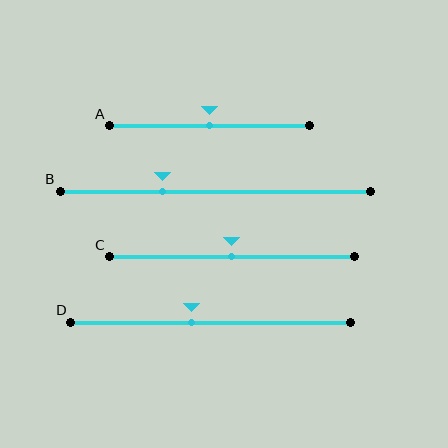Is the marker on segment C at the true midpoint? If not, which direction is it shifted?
Yes, the marker on segment C is at the true midpoint.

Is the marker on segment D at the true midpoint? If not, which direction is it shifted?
No, the marker on segment D is shifted to the left by about 7% of the segment length.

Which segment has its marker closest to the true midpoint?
Segment A has its marker closest to the true midpoint.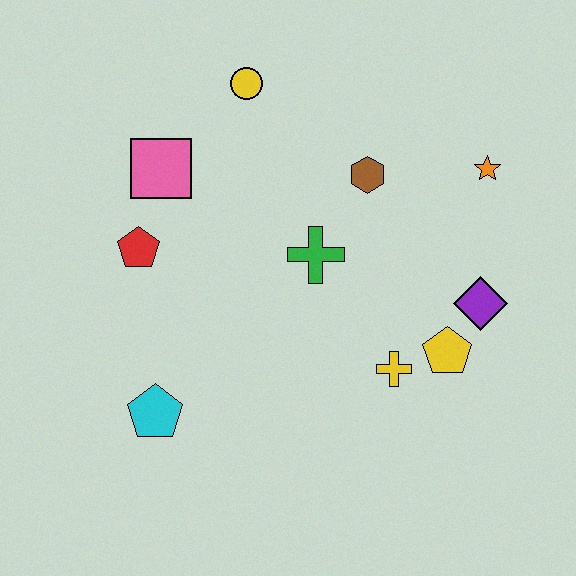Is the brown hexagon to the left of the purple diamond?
Yes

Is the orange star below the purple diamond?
No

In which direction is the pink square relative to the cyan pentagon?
The pink square is above the cyan pentagon.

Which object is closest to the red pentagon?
The pink square is closest to the red pentagon.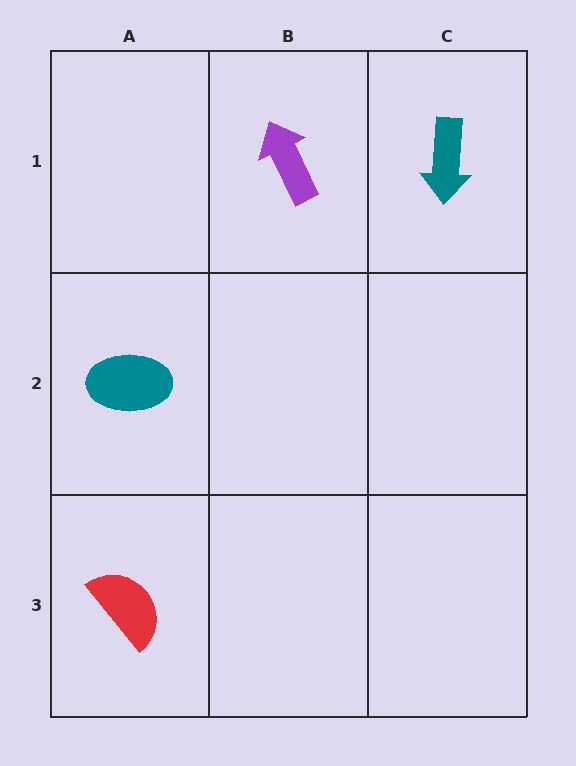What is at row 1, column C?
A teal arrow.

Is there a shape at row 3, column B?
No, that cell is empty.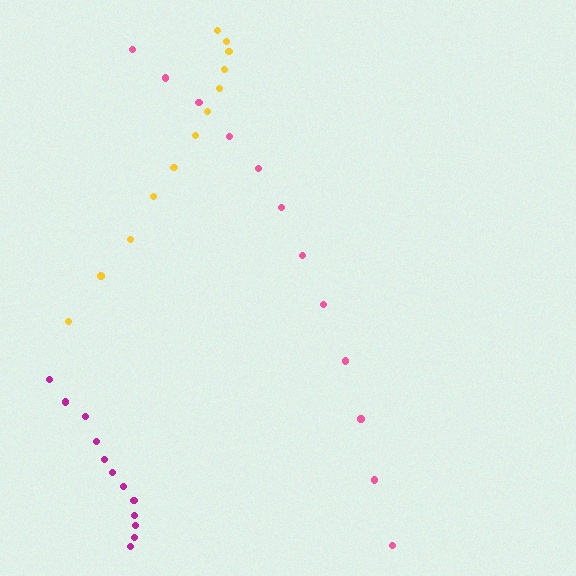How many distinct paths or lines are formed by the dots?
There are 3 distinct paths.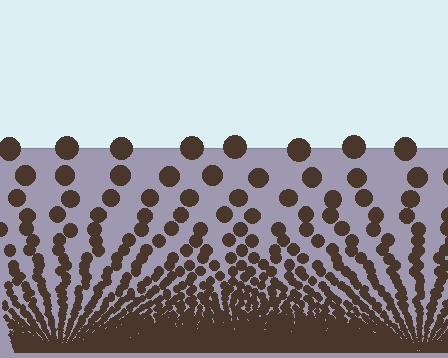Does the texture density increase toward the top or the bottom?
Density increases toward the bottom.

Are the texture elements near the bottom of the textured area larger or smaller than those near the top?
Smaller. The gradient is inverted — elements near the bottom are smaller and denser.